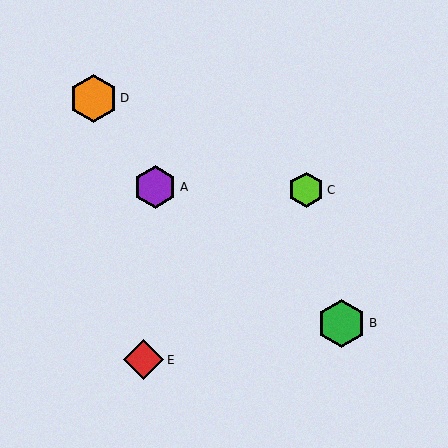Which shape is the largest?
The green hexagon (labeled B) is the largest.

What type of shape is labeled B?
Shape B is a green hexagon.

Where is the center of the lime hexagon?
The center of the lime hexagon is at (306, 190).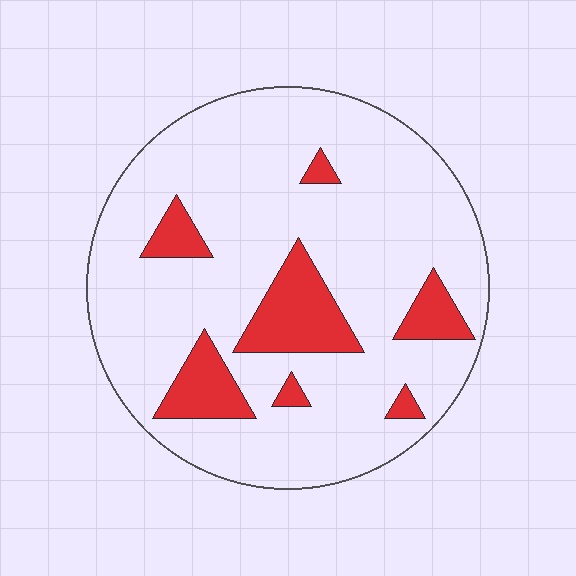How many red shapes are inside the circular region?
7.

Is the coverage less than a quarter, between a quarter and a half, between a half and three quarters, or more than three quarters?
Less than a quarter.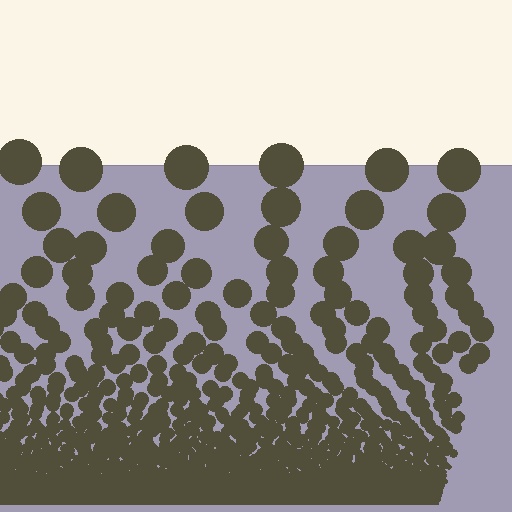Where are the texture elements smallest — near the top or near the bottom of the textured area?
Near the bottom.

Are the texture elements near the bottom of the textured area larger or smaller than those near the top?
Smaller. The gradient is inverted — elements near the bottom are smaller and denser.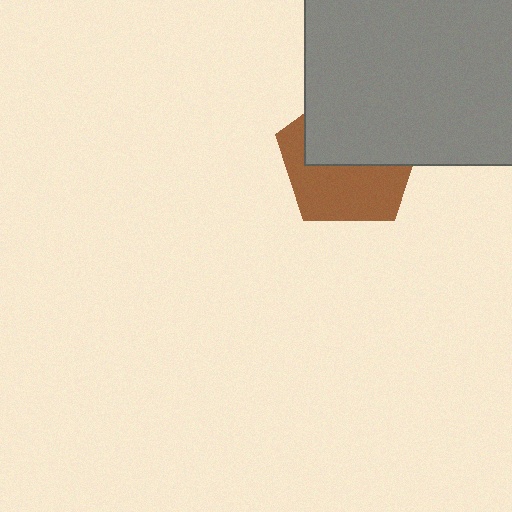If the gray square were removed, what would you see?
You would see the complete brown pentagon.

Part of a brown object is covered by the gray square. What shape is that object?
It is a pentagon.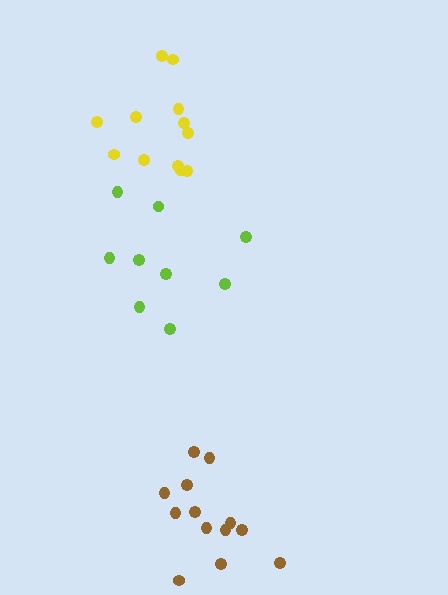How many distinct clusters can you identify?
There are 3 distinct clusters.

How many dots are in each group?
Group 1: 9 dots, Group 2: 13 dots, Group 3: 12 dots (34 total).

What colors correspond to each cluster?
The clusters are colored: lime, brown, yellow.